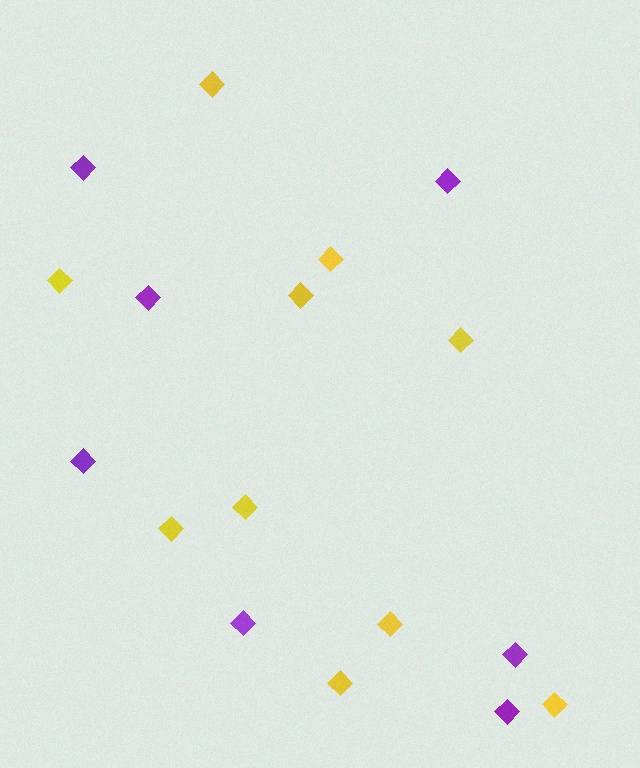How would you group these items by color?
There are 2 groups: one group of yellow diamonds (10) and one group of purple diamonds (7).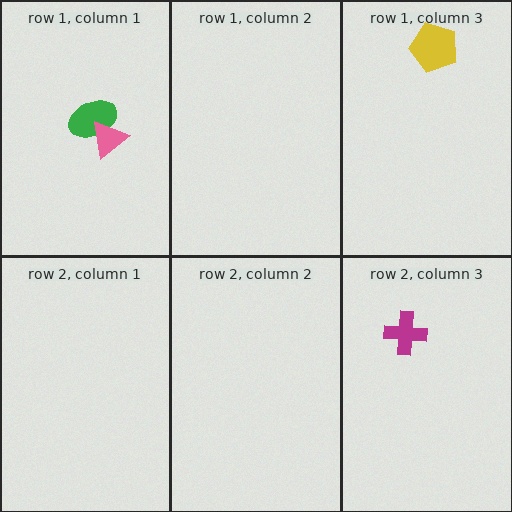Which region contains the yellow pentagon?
The row 1, column 3 region.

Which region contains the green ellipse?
The row 1, column 1 region.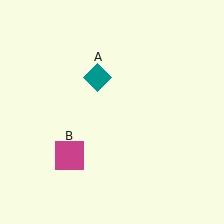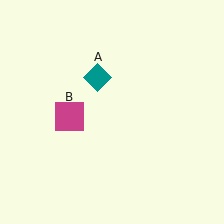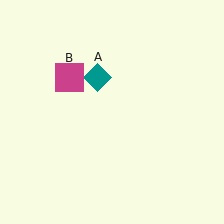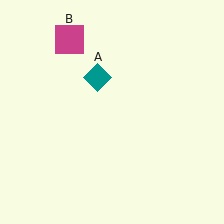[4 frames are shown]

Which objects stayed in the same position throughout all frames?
Teal diamond (object A) remained stationary.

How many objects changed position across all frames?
1 object changed position: magenta square (object B).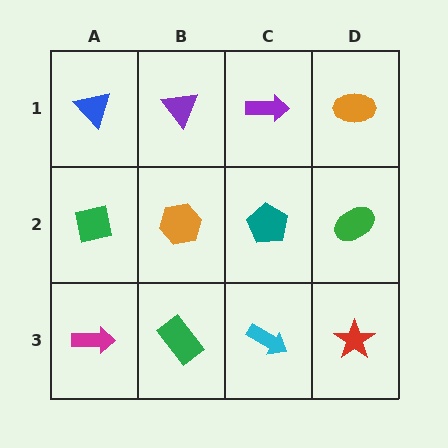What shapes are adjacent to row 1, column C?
A teal pentagon (row 2, column C), a purple triangle (row 1, column B), an orange ellipse (row 1, column D).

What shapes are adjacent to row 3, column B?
An orange hexagon (row 2, column B), a magenta arrow (row 3, column A), a cyan arrow (row 3, column C).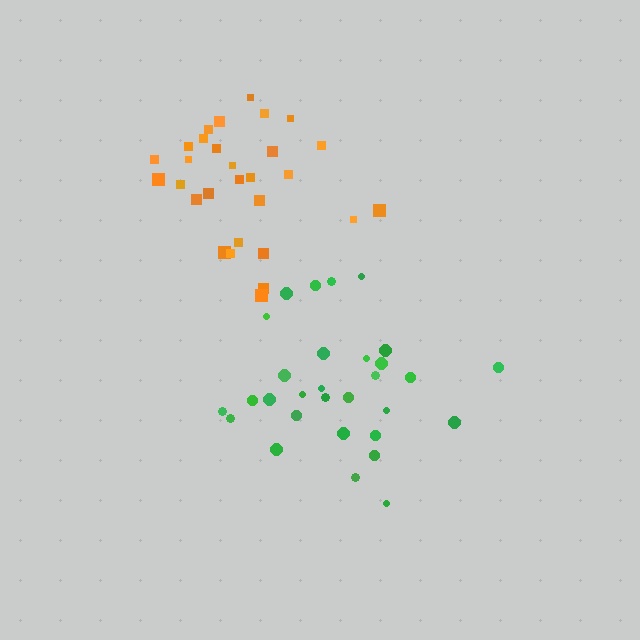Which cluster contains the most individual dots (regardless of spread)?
Green (30).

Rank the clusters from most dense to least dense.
orange, green.